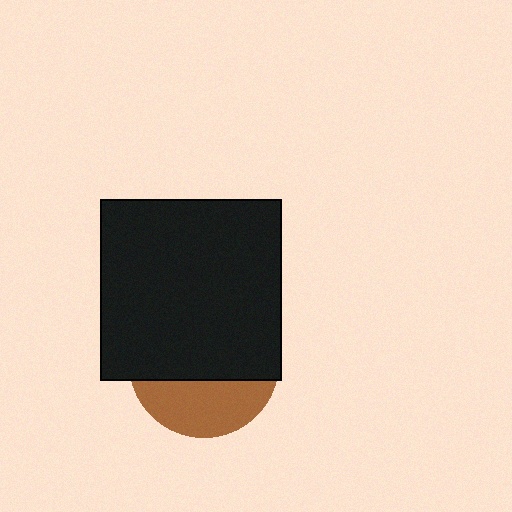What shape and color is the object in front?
The object in front is a black square.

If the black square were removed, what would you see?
You would see the complete brown circle.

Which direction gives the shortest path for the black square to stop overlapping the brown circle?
Moving up gives the shortest separation.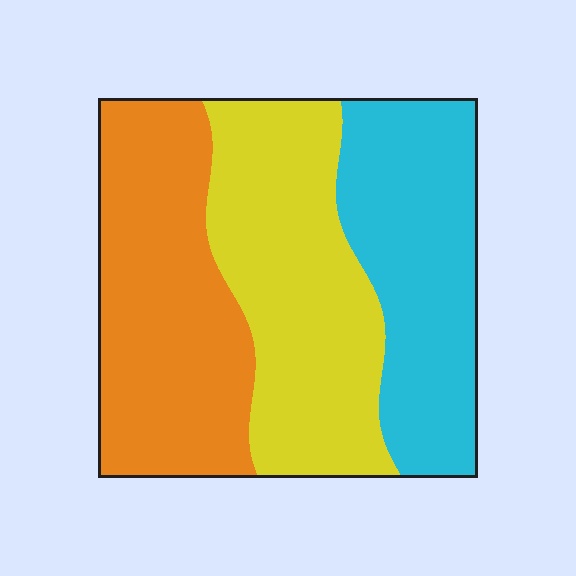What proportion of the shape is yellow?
Yellow takes up about one third (1/3) of the shape.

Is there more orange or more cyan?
Orange.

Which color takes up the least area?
Cyan, at roughly 30%.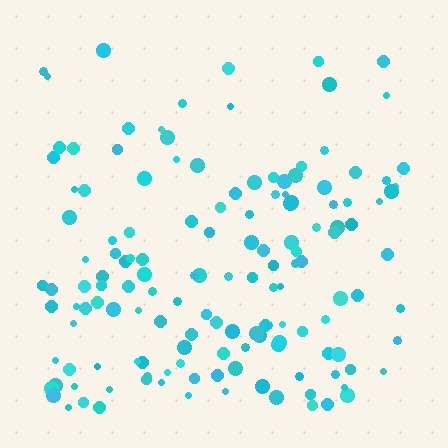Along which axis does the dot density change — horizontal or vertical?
Vertical.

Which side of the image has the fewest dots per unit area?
The top.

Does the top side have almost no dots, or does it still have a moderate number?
Still a moderate number, just noticeably fewer than the bottom.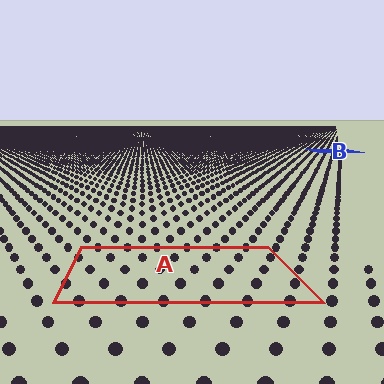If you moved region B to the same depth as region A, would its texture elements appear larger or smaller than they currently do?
They would appear larger. At a closer depth, the same texture elements are projected at a bigger on-screen size.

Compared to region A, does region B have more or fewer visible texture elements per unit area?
Region B has more texture elements per unit area — they are packed more densely because it is farther away.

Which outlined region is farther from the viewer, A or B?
Region B is farther from the viewer — the texture elements inside it appear smaller and more densely packed.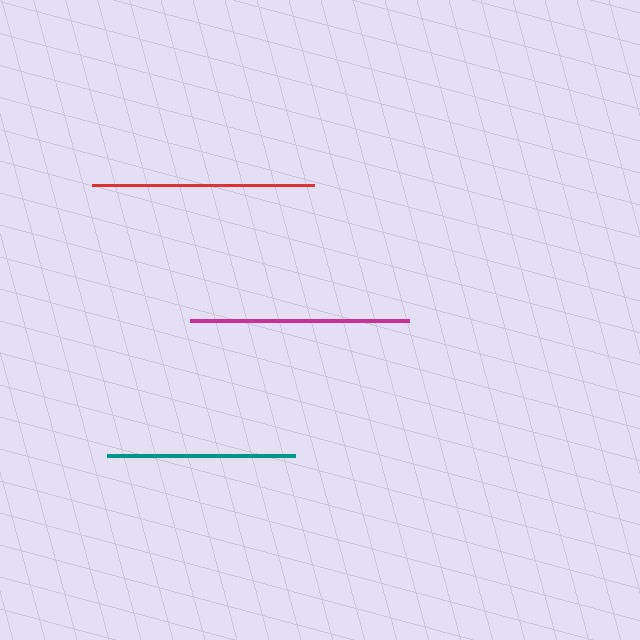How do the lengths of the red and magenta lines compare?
The red and magenta lines are approximately the same length.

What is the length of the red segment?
The red segment is approximately 222 pixels long.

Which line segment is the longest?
The red line is the longest at approximately 222 pixels.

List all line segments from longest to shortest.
From longest to shortest: red, magenta, teal.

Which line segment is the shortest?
The teal line is the shortest at approximately 188 pixels.